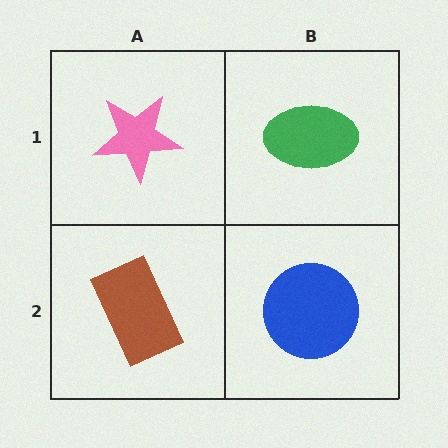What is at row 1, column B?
A green ellipse.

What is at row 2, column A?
A brown rectangle.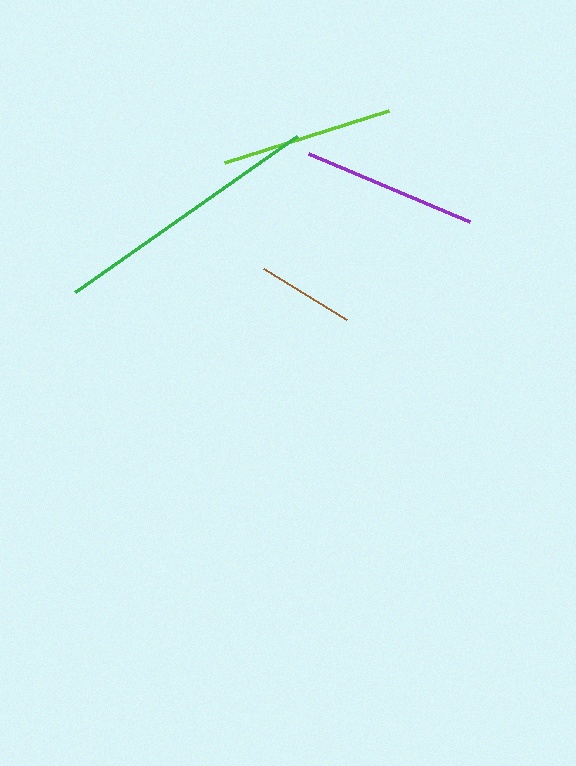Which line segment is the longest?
The green line is the longest at approximately 272 pixels.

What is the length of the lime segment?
The lime segment is approximately 172 pixels long.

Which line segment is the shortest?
The brown line is the shortest at approximately 98 pixels.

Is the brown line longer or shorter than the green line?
The green line is longer than the brown line.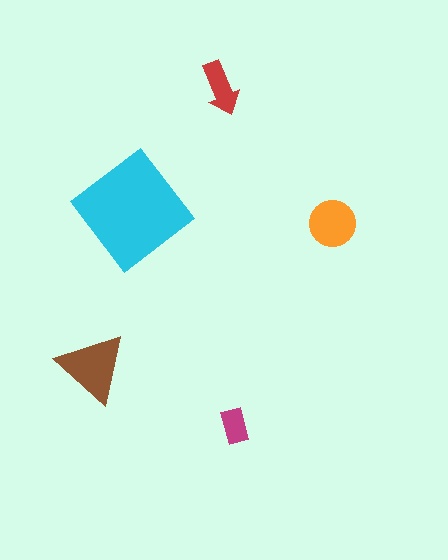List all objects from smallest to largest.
The magenta rectangle, the red arrow, the orange circle, the brown triangle, the cyan diamond.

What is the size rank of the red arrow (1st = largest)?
4th.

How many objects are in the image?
There are 5 objects in the image.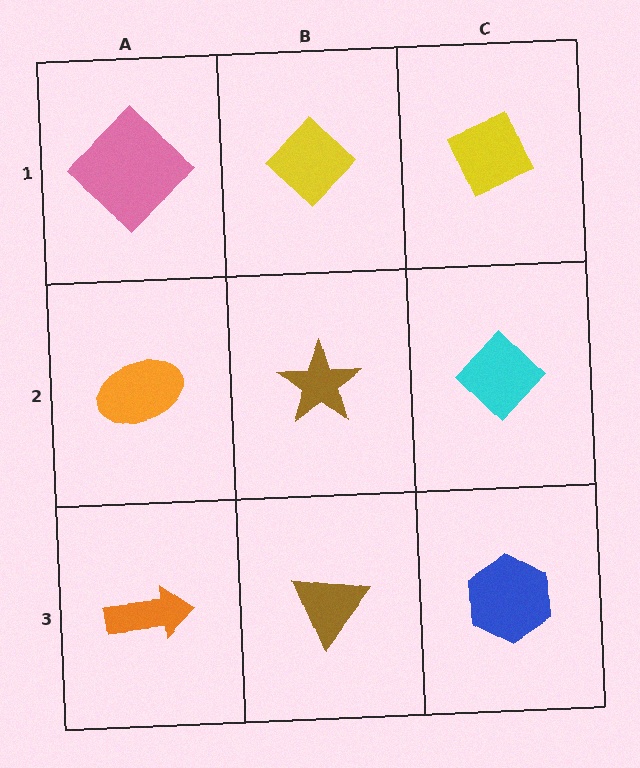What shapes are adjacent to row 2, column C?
A yellow diamond (row 1, column C), a blue hexagon (row 3, column C), a brown star (row 2, column B).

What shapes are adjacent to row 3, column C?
A cyan diamond (row 2, column C), a brown triangle (row 3, column B).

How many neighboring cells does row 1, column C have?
2.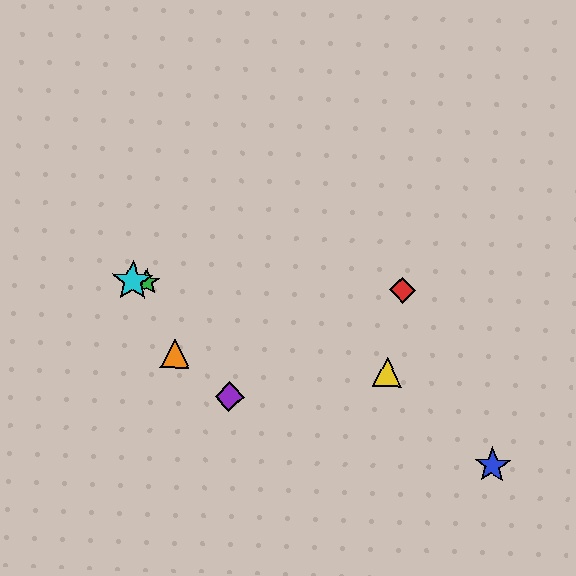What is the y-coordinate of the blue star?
The blue star is at y≈466.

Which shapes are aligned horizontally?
The red diamond, the green star, the cyan star are aligned horizontally.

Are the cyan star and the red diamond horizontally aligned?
Yes, both are at y≈281.